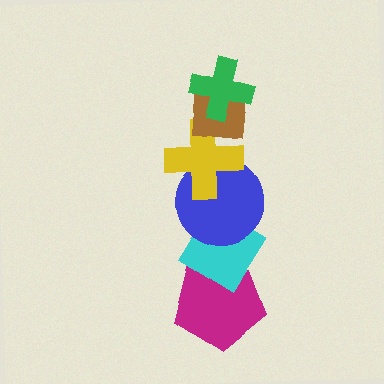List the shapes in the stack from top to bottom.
From top to bottom: the green cross, the brown square, the yellow cross, the blue circle, the cyan diamond, the magenta pentagon.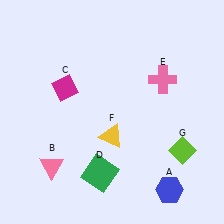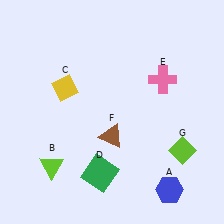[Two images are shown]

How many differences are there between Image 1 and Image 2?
There are 3 differences between the two images.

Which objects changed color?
B changed from pink to lime. C changed from magenta to yellow. F changed from yellow to brown.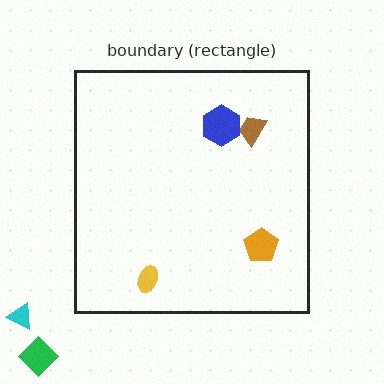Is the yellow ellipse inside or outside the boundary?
Inside.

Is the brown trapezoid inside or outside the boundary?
Inside.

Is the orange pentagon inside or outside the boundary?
Inside.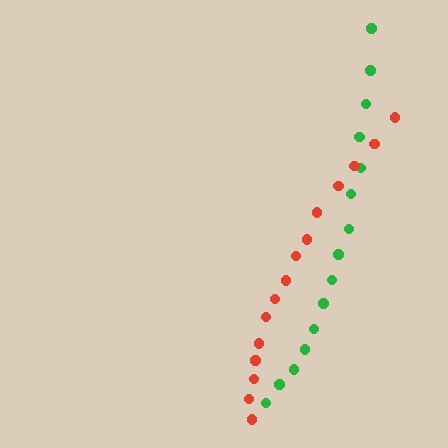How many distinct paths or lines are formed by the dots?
There are 2 distinct paths.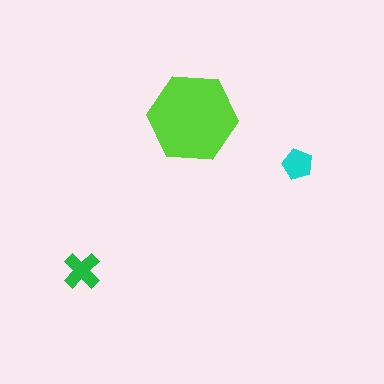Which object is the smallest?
The cyan pentagon.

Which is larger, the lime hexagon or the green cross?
The lime hexagon.